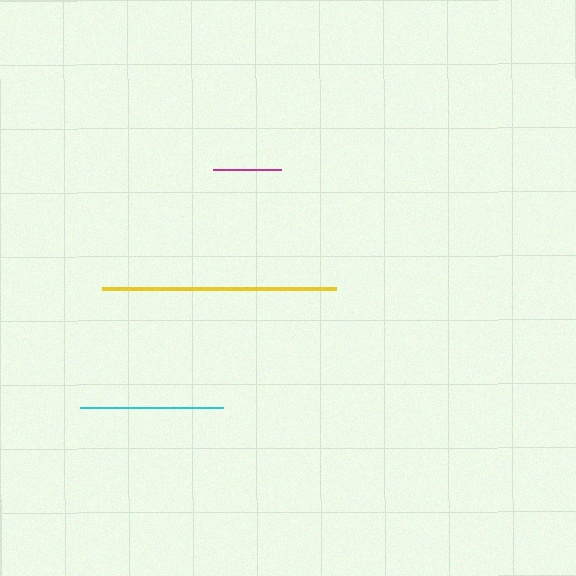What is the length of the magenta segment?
The magenta segment is approximately 68 pixels long.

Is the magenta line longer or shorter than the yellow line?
The yellow line is longer than the magenta line.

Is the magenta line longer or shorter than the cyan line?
The cyan line is longer than the magenta line.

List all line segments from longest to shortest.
From longest to shortest: yellow, cyan, magenta.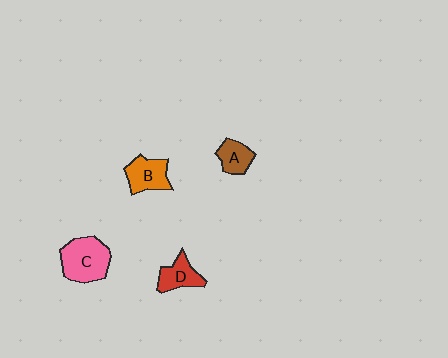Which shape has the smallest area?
Shape A (brown).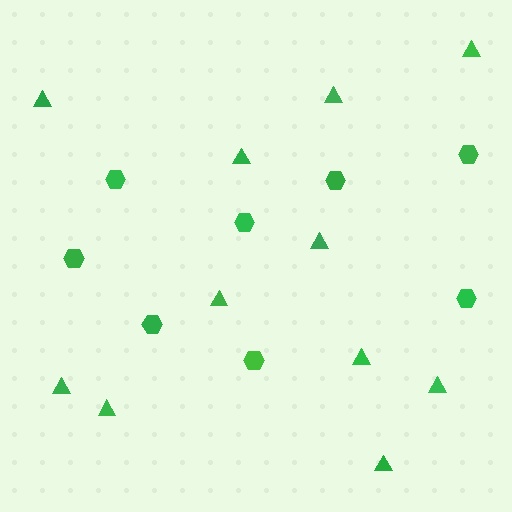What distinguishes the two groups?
There are 2 groups: one group of hexagons (8) and one group of triangles (11).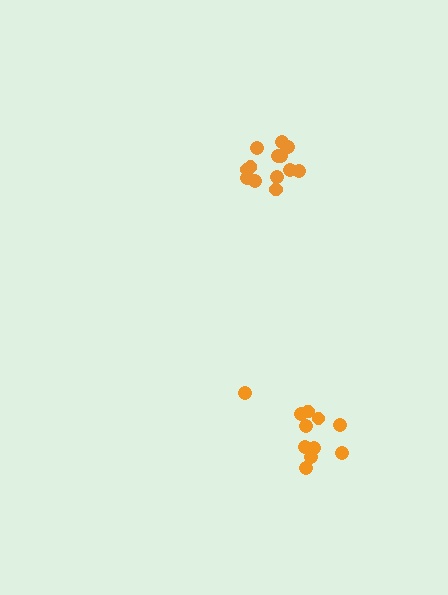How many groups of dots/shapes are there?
There are 2 groups.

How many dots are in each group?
Group 1: 11 dots, Group 2: 13 dots (24 total).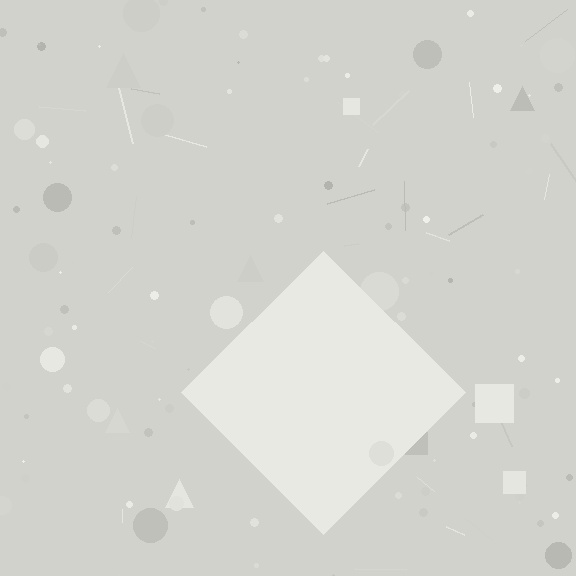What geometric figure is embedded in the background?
A diamond is embedded in the background.